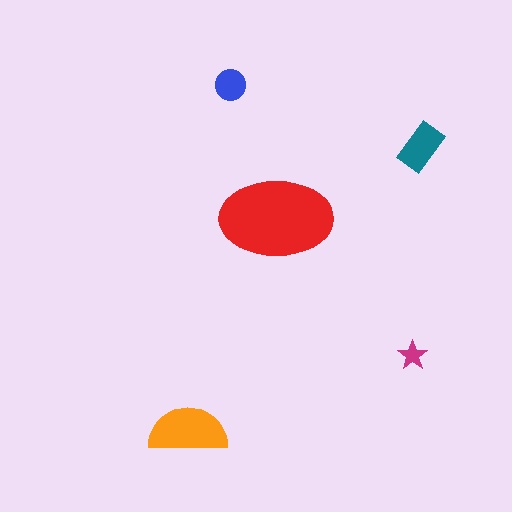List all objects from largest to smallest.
The red ellipse, the orange semicircle, the teal rectangle, the blue circle, the magenta star.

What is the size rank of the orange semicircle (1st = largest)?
2nd.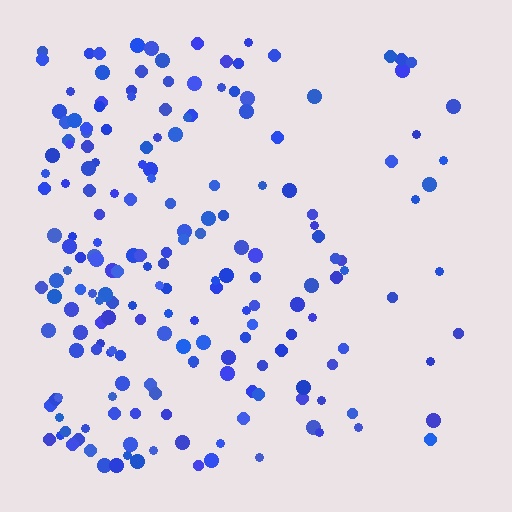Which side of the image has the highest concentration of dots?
The left.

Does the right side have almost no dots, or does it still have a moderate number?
Still a moderate number, just noticeably fewer than the left.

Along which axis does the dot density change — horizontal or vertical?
Horizontal.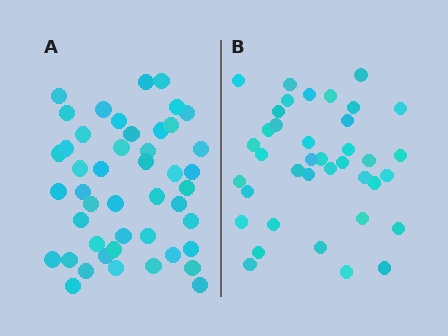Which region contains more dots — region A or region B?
Region A (the left region) has more dots.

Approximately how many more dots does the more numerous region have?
Region A has roughly 8 or so more dots than region B.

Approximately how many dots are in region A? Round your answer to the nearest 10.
About 50 dots. (The exact count is 46, which rounds to 50.)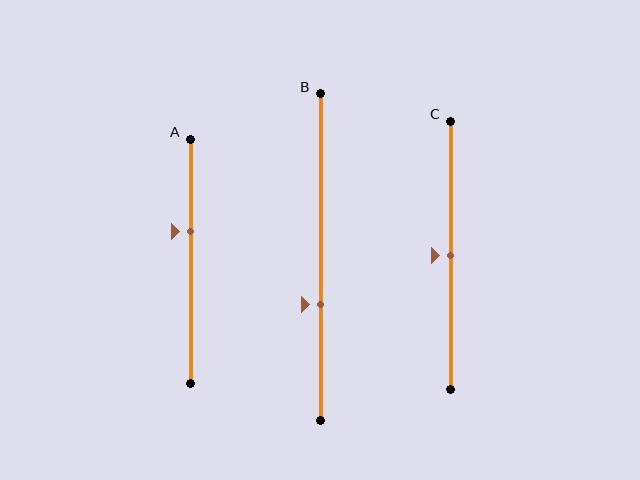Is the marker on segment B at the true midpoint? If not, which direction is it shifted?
No, the marker on segment B is shifted downward by about 15% of the segment length.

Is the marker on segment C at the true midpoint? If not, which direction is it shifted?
Yes, the marker on segment C is at the true midpoint.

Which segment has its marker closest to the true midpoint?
Segment C has its marker closest to the true midpoint.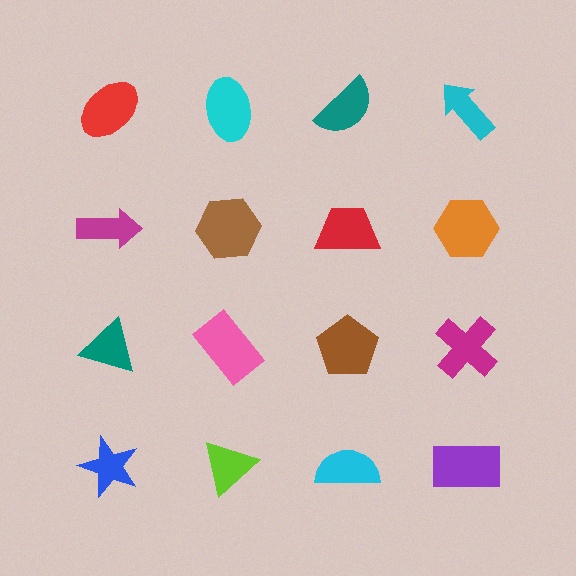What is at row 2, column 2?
A brown hexagon.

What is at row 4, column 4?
A purple rectangle.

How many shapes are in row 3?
4 shapes.